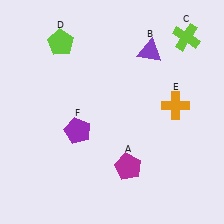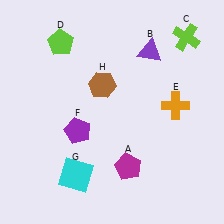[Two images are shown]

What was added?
A cyan square (G), a brown hexagon (H) were added in Image 2.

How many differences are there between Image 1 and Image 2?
There are 2 differences between the two images.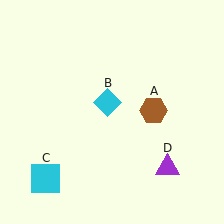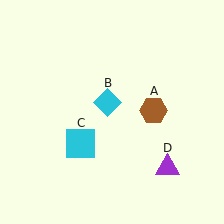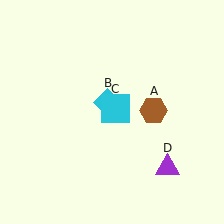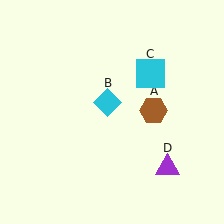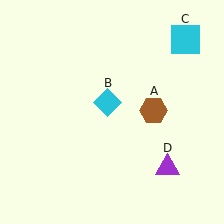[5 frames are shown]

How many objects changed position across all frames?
1 object changed position: cyan square (object C).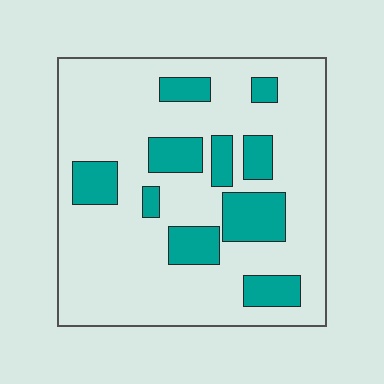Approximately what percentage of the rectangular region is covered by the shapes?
Approximately 20%.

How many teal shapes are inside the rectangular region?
10.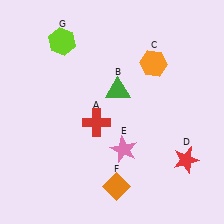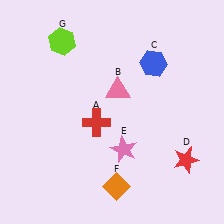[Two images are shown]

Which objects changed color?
B changed from green to pink. C changed from orange to blue.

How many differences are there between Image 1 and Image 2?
There are 2 differences between the two images.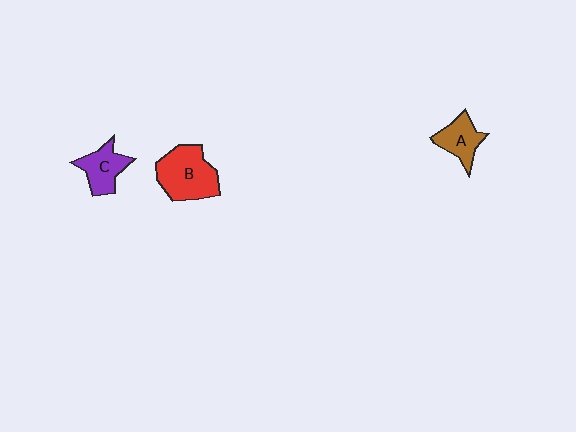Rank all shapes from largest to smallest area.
From largest to smallest: B (red), C (purple), A (brown).